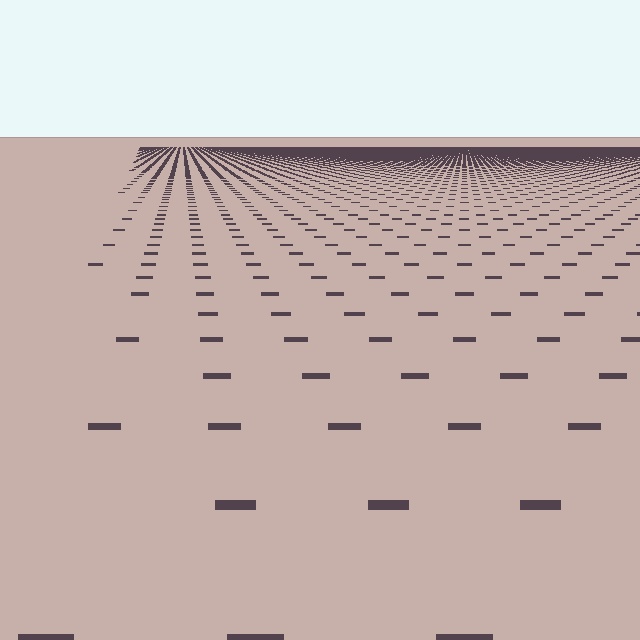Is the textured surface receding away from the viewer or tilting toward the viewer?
The surface is receding away from the viewer. Texture elements get smaller and denser toward the top.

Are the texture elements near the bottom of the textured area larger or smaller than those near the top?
Larger. Near the bottom, elements are closer to the viewer and appear at a bigger on-screen size.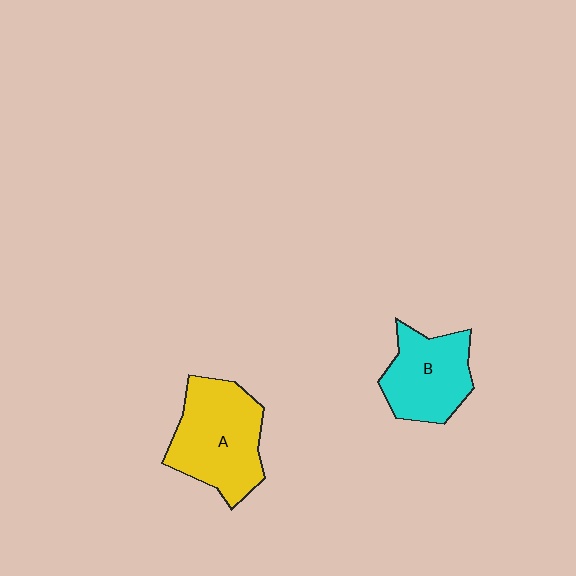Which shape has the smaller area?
Shape B (cyan).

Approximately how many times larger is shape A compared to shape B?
Approximately 1.3 times.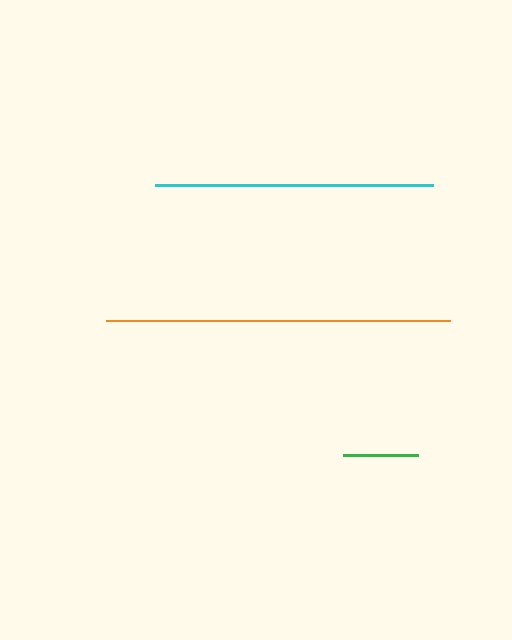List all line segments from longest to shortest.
From longest to shortest: orange, cyan, green.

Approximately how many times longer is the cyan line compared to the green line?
The cyan line is approximately 3.7 times the length of the green line.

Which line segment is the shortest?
The green line is the shortest at approximately 76 pixels.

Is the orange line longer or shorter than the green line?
The orange line is longer than the green line.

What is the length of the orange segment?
The orange segment is approximately 344 pixels long.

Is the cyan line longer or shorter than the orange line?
The orange line is longer than the cyan line.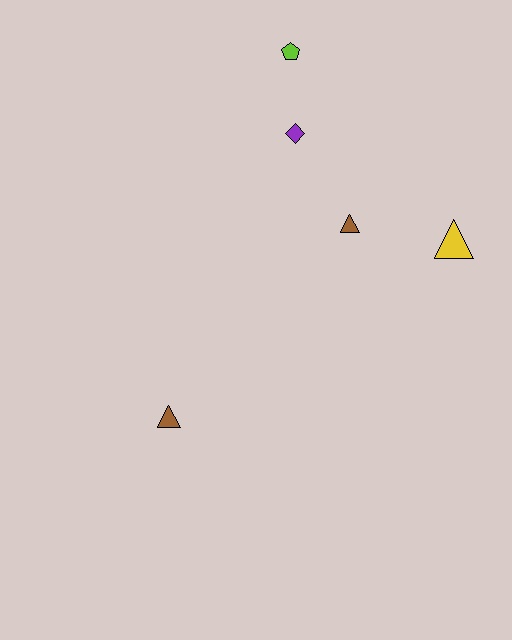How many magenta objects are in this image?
There are no magenta objects.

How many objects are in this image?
There are 5 objects.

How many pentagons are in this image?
There is 1 pentagon.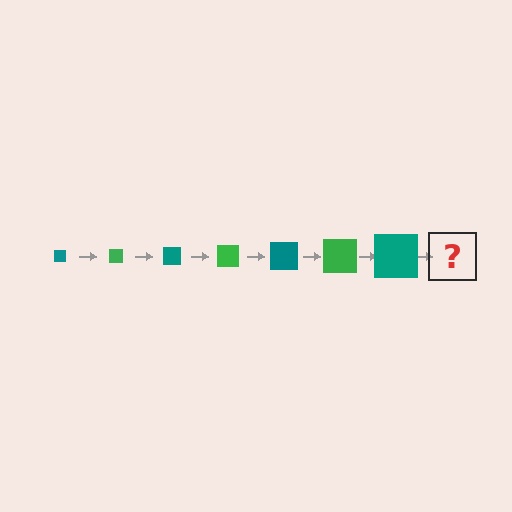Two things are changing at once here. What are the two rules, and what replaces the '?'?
The two rules are that the square grows larger each step and the color cycles through teal and green. The '?' should be a green square, larger than the previous one.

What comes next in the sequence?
The next element should be a green square, larger than the previous one.